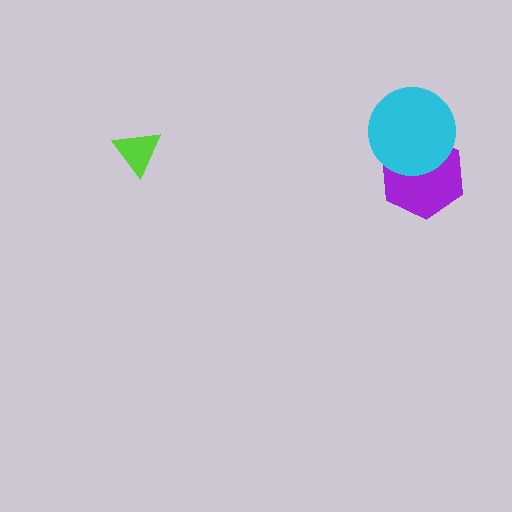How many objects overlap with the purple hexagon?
1 object overlaps with the purple hexagon.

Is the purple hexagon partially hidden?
Yes, it is partially covered by another shape.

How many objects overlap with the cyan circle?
1 object overlaps with the cyan circle.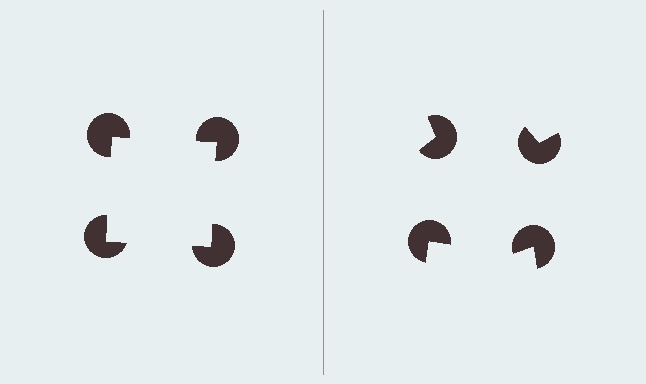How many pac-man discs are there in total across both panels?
8 — 4 on each side.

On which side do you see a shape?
An illusory square appears on the left side. On the right side the wedge cuts are rotated, so no coherent shape forms.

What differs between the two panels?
The pac-man discs are positioned identically on both sides; only the wedge orientations differ. On the left they align to a square; on the right they are misaligned.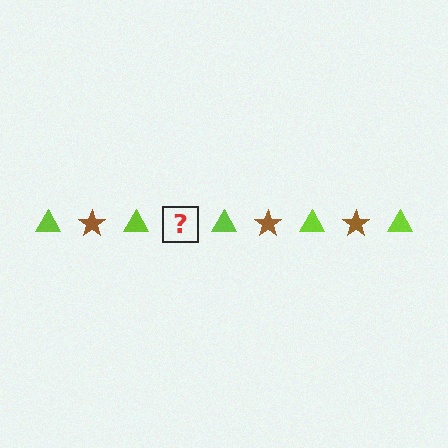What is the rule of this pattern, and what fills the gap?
The rule is that the pattern alternates between lime triangle and brown star. The gap should be filled with a brown star.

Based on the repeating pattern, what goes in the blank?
The blank should be a brown star.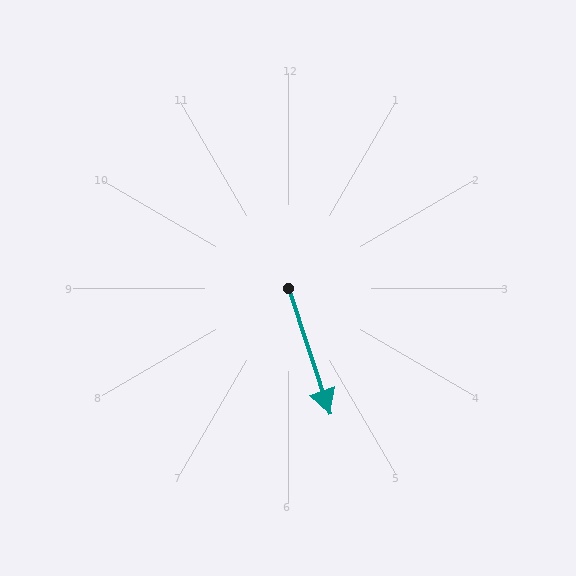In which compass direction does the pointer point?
South.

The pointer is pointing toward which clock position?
Roughly 5 o'clock.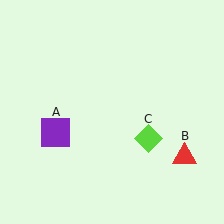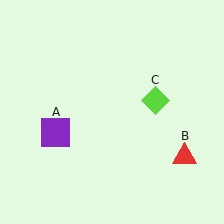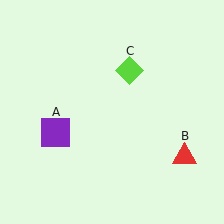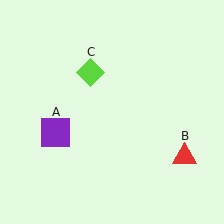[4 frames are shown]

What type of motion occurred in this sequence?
The lime diamond (object C) rotated counterclockwise around the center of the scene.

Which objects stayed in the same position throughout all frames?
Purple square (object A) and red triangle (object B) remained stationary.